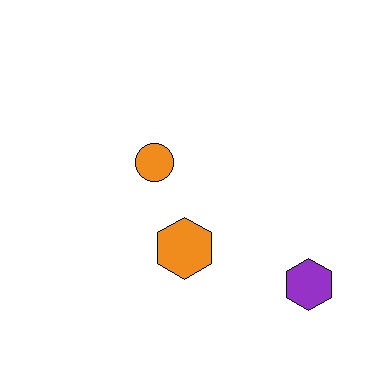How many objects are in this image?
There are 3 objects.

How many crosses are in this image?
There are no crosses.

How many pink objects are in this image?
There are no pink objects.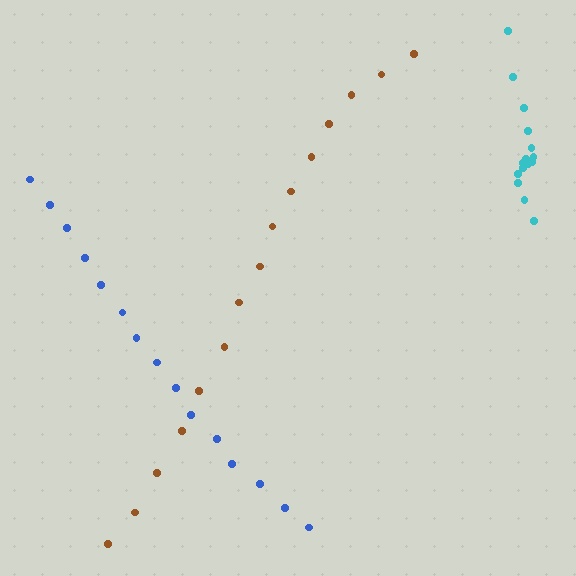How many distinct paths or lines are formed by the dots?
There are 3 distinct paths.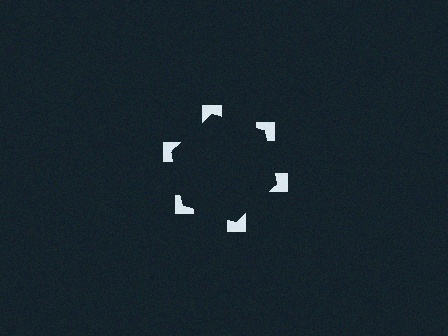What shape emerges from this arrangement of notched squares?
An illusory hexagon — its edges are inferred from the aligned wedge cuts in the notched squares, not physically drawn.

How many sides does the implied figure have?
6 sides.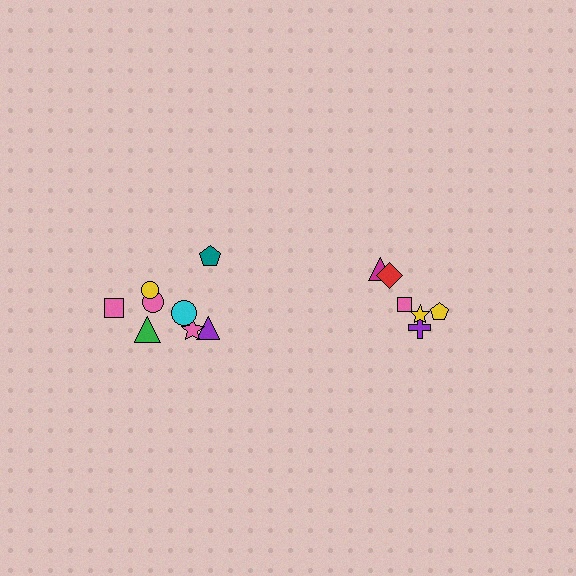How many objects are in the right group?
There are 6 objects.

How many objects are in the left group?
There are 8 objects.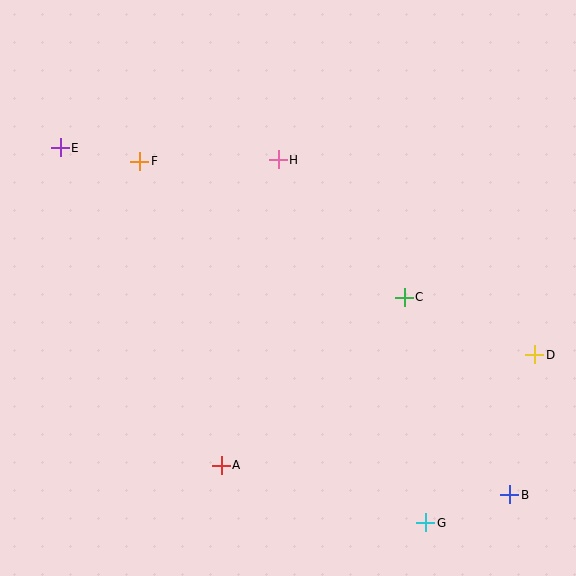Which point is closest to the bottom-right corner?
Point B is closest to the bottom-right corner.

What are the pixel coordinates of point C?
Point C is at (404, 297).